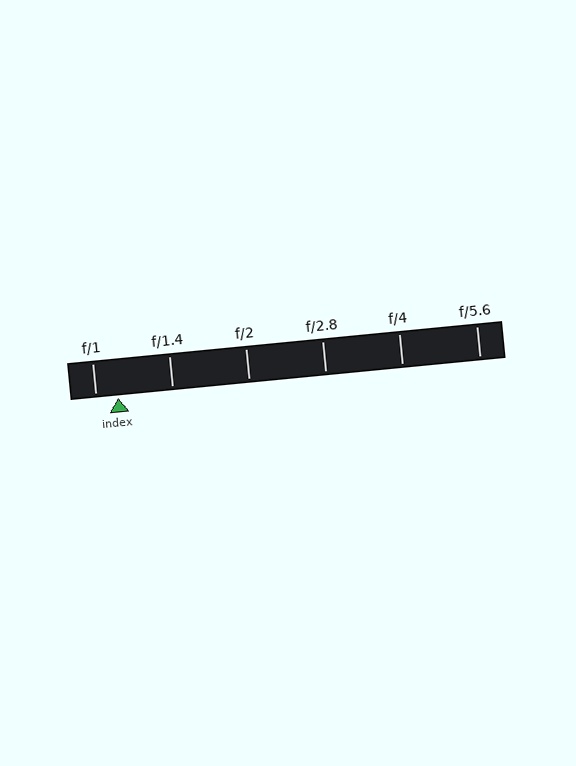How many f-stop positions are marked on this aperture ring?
There are 6 f-stop positions marked.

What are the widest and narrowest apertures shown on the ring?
The widest aperture shown is f/1 and the narrowest is f/5.6.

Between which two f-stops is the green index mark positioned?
The index mark is between f/1 and f/1.4.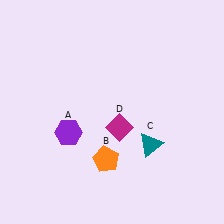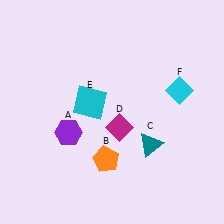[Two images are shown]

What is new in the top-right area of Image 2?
A cyan diamond (F) was added in the top-right area of Image 2.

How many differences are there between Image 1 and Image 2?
There are 2 differences between the two images.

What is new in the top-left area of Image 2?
A cyan square (E) was added in the top-left area of Image 2.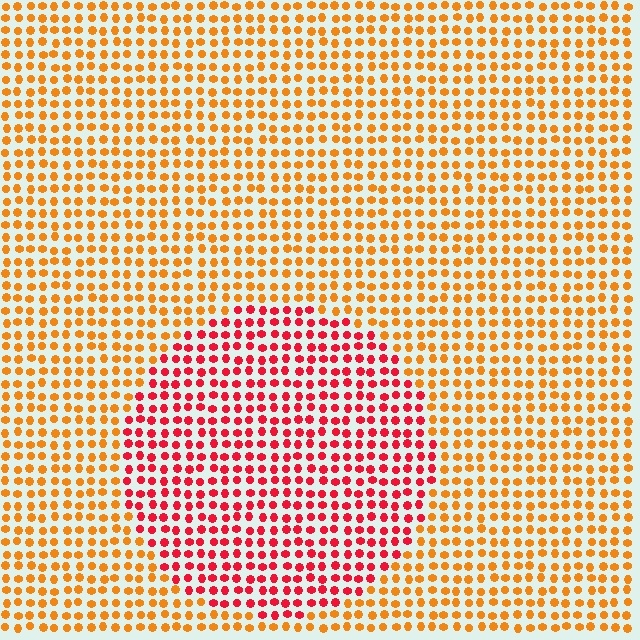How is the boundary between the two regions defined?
The boundary is defined purely by a slight shift in hue (about 40 degrees). Spacing, size, and orientation are identical on both sides.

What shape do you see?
I see a circle.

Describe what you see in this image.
The image is filled with small orange elements in a uniform arrangement. A circle-shaped region is visible where the elements are tinted to a slightly different hue, forming a subtle color boundary.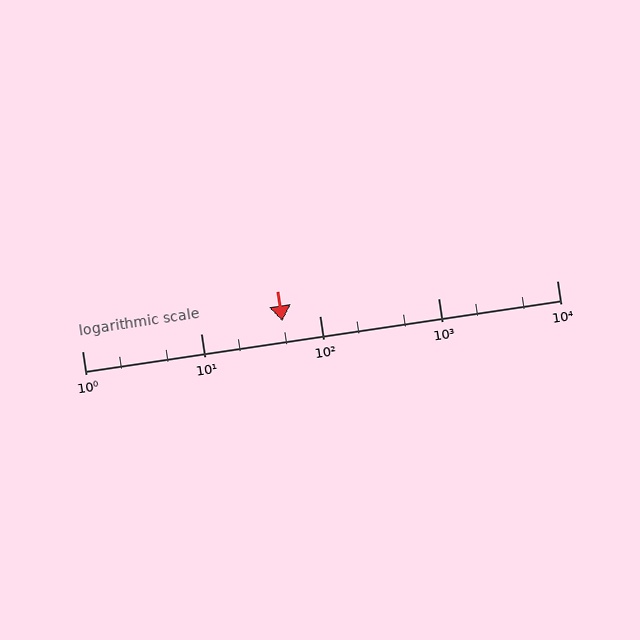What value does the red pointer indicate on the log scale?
The pointer indicates approximately 49.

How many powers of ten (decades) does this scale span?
The scale spans 4 decades, from 1 to 10000.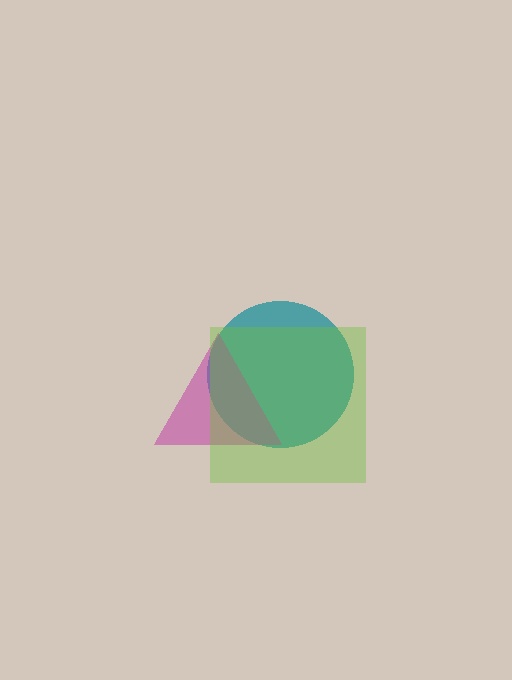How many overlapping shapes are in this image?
There are 3 overlapping shapes in the image.